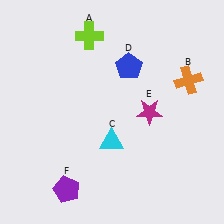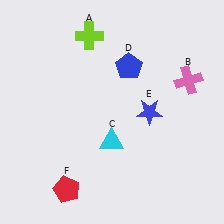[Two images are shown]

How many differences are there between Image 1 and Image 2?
There are 3 differences between the two images.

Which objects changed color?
B changed from orange to pink. E changed from magenta to blue. F changed from purple to red.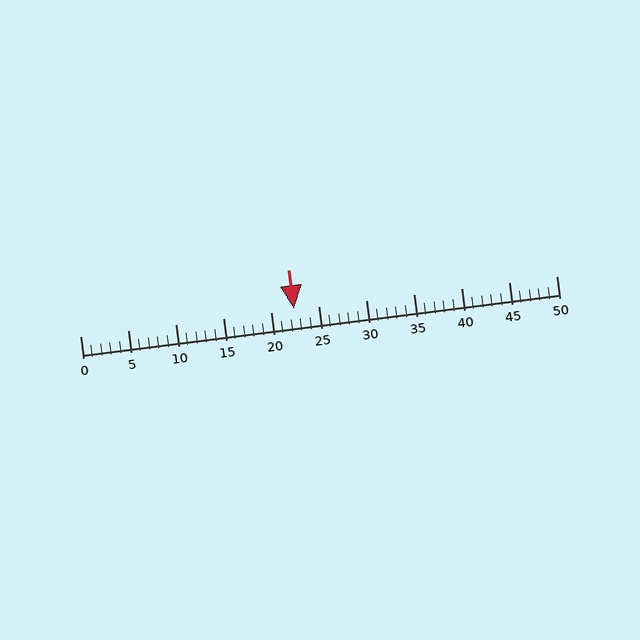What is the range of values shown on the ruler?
The ruler shows values from 0 to 50.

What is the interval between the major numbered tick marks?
The major tick marks are spaced 5 units apart.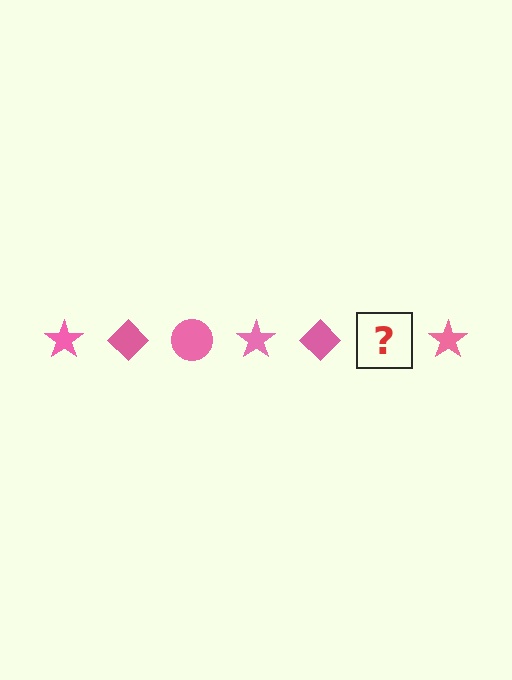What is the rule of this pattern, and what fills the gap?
The rule is that the pattern cycles through star, diamond, circle shapes in pink. The gap should be filled with a pink circle.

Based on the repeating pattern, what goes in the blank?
The blank should be a pink circle.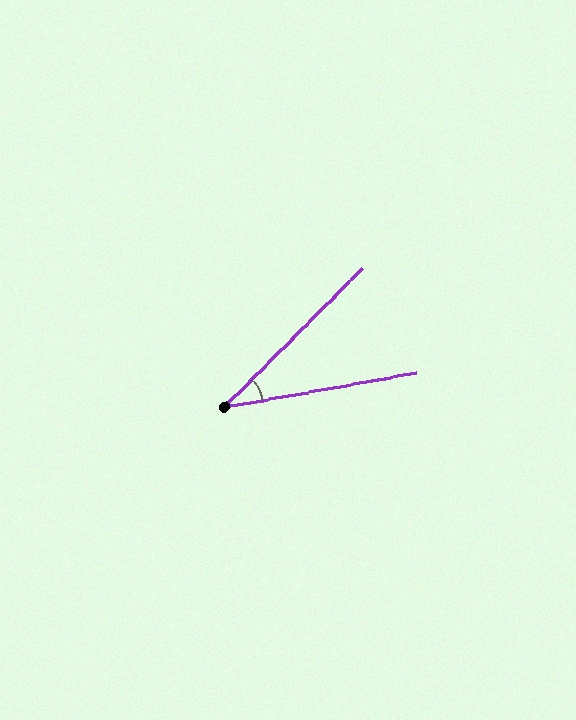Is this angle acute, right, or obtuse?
It is acute.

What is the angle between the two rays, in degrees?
Approximately 35 degrees.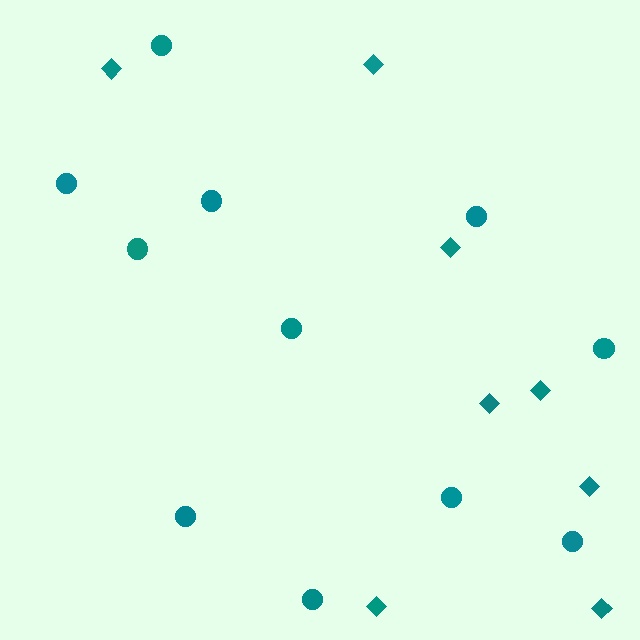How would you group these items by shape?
There are 2 groups: one group of circles (11) and one group of diamonds (8).